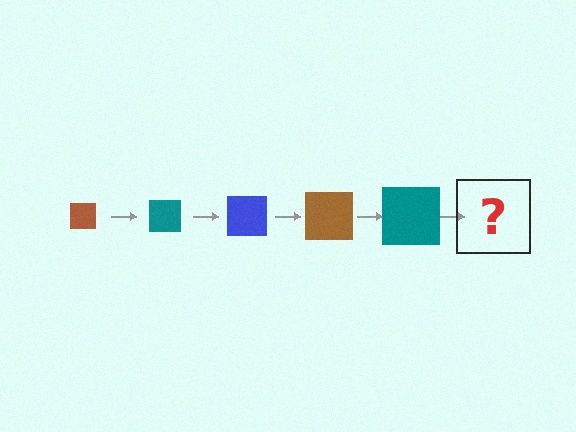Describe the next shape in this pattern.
It should be a blue square, larger than the previous one.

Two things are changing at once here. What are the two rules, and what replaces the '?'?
The two rules are that the square grows larger each step and the color cycles through brown, teal, and blue. The '?' should be a blue square, larger than the previous one.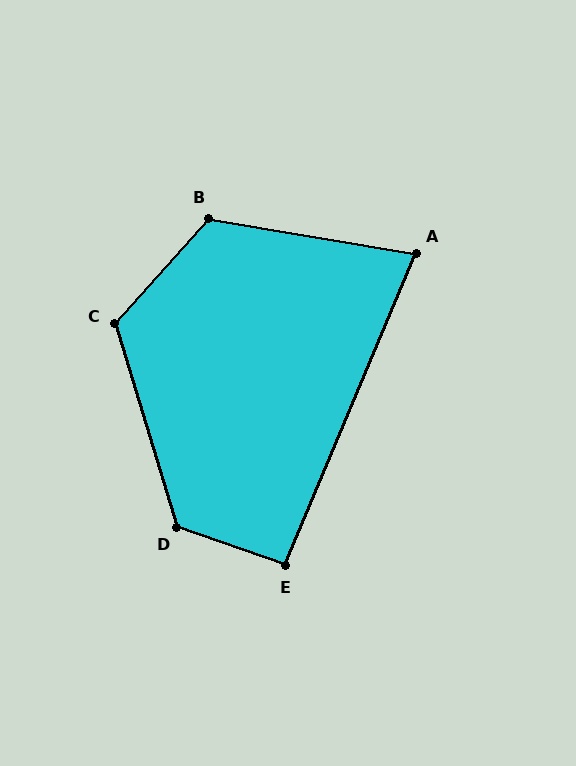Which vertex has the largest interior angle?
D, at approximately 126 degrees.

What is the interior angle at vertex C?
Approximately 122 degrees (obtuse).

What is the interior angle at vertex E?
Approximately 94 degrees (approximately right).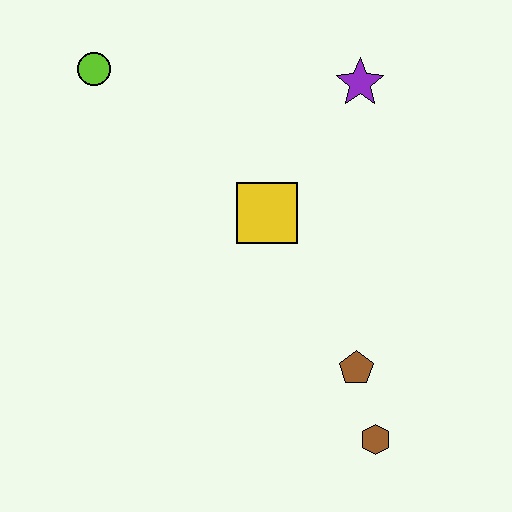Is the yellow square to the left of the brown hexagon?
Yes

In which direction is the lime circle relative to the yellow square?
The lime circle is to the left of the yellow square.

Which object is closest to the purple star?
The yellow square is closest to the purple star.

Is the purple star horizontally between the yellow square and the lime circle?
No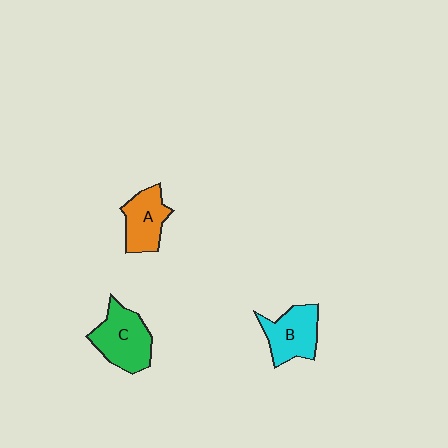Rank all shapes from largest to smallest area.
From largest to smallest: C (green), B (cyan), A (orange).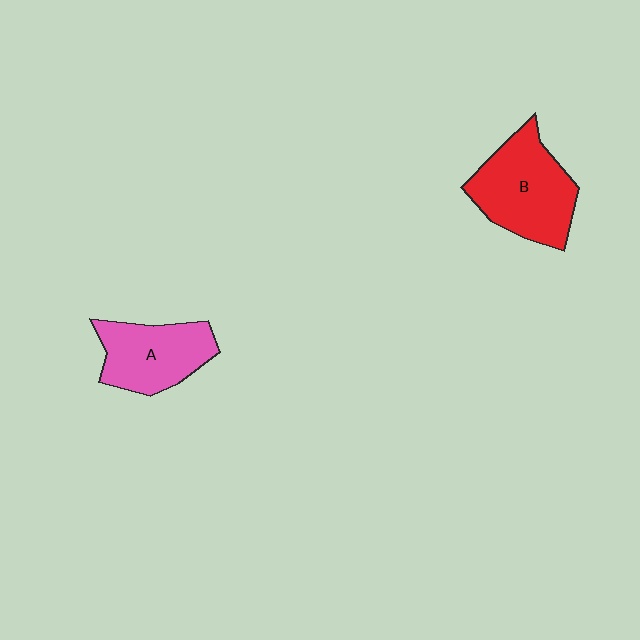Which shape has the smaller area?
Shape A (pink).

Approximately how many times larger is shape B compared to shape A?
Approximately 1.3 times.